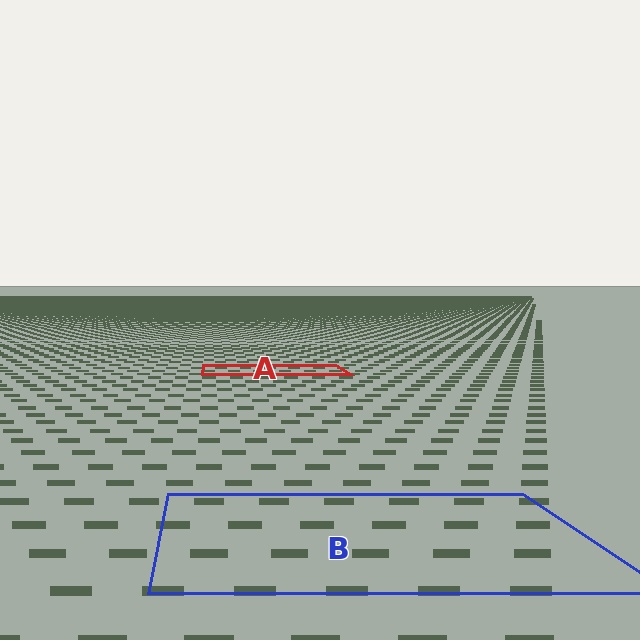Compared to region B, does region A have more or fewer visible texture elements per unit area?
Region A has more texture elements per unit area — they are packed more densely because it is farther away.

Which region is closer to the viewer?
Region B is closer. The texture elements there are larger and more spread out.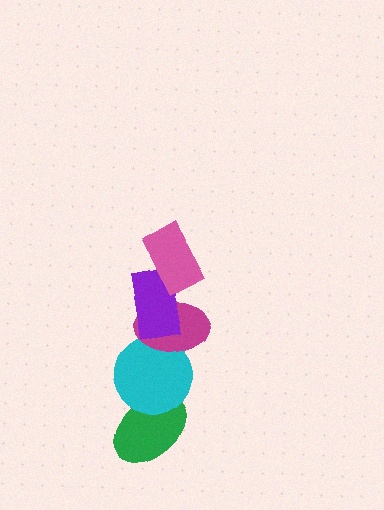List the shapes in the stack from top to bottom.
From top to bottom: the pink rectangle, the purple rectangle, the magenta ellipse, the cyan circle, the green ellipse.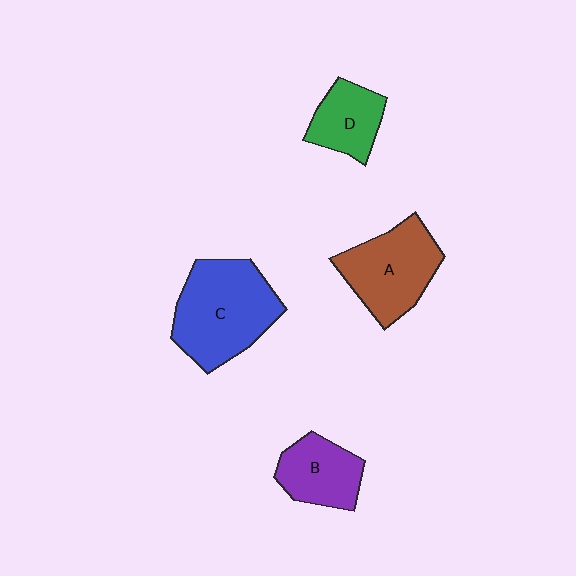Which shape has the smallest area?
Shape D (green).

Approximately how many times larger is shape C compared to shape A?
Approximately 1.2 times.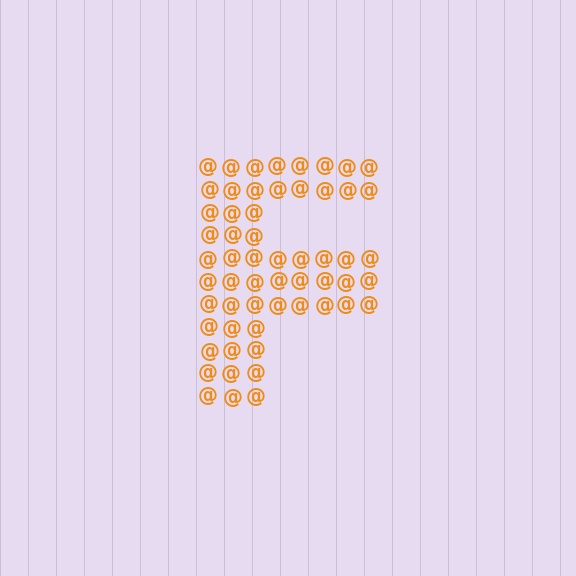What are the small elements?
The small elements are at signs.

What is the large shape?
The large shape is the letter F.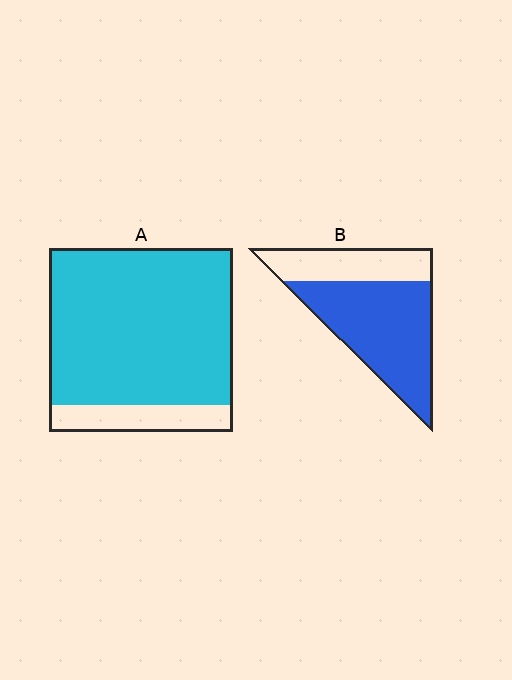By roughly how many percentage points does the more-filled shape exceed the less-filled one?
By roughly 20 percentage points (A over B).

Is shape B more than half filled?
Yes.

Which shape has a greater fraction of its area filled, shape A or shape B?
Shape A.